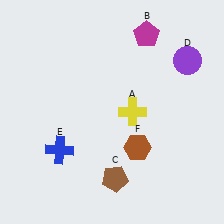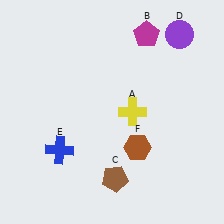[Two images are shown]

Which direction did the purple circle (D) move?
The purple circle (D) moved up.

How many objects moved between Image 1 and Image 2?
1 object moved between the two images.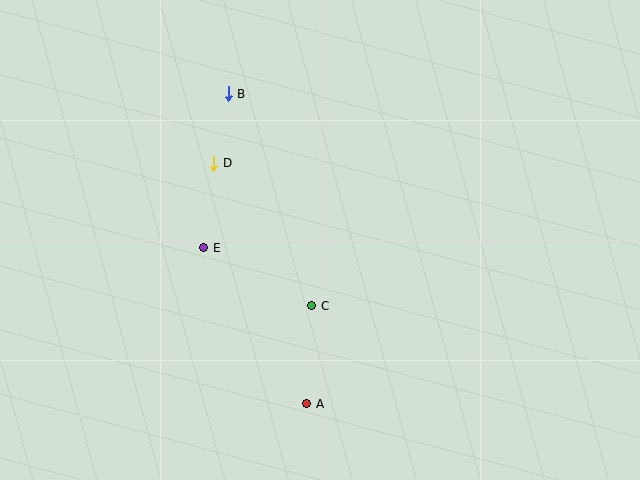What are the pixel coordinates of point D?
Point D is at (214, 163).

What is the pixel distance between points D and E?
The distance between D and E is 85 pixels.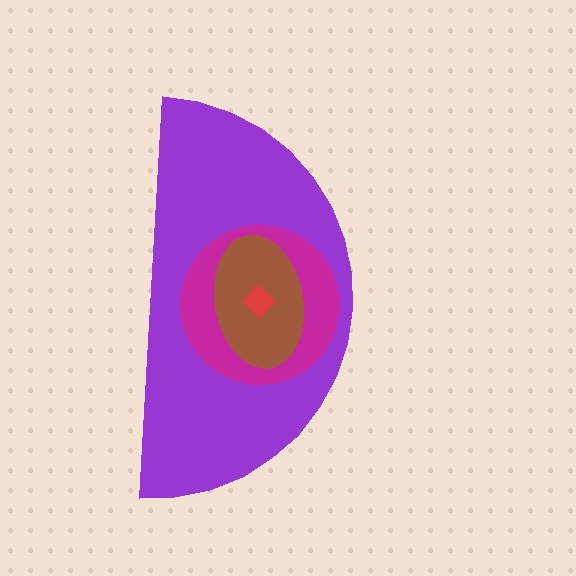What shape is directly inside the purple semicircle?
The magenta circle.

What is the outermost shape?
The purple semicircle.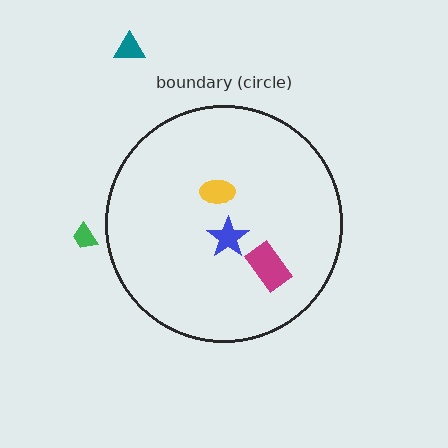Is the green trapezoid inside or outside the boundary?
Outside.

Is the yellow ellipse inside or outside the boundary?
Inside.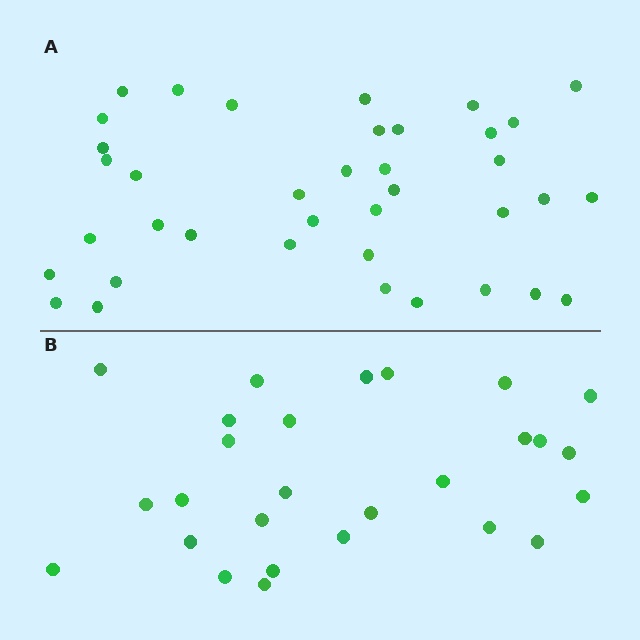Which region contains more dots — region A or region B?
Region A (the top region) has more dots.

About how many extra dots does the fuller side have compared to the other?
Region A has roughly 12 or so more dots than region B.